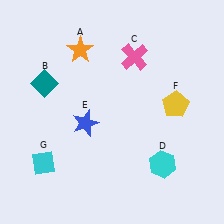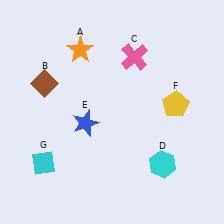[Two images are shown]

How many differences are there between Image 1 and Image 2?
There is 1 difference between the two images.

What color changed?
The diamond (B) changed from teal in Image 1 to brown in Image 2.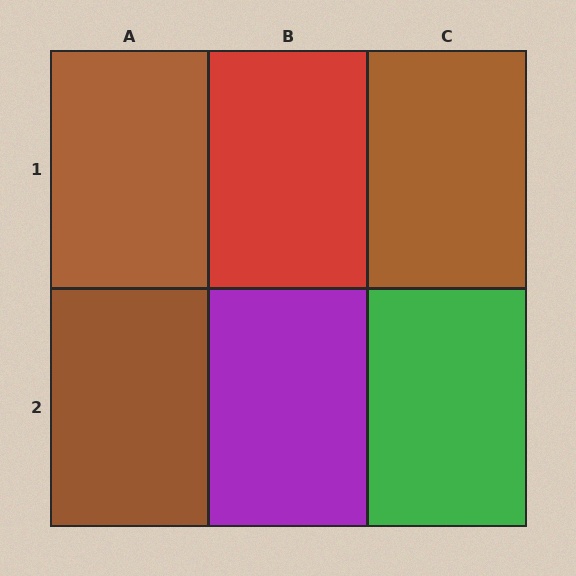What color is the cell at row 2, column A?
Brown.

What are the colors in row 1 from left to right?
Brown, red, brown.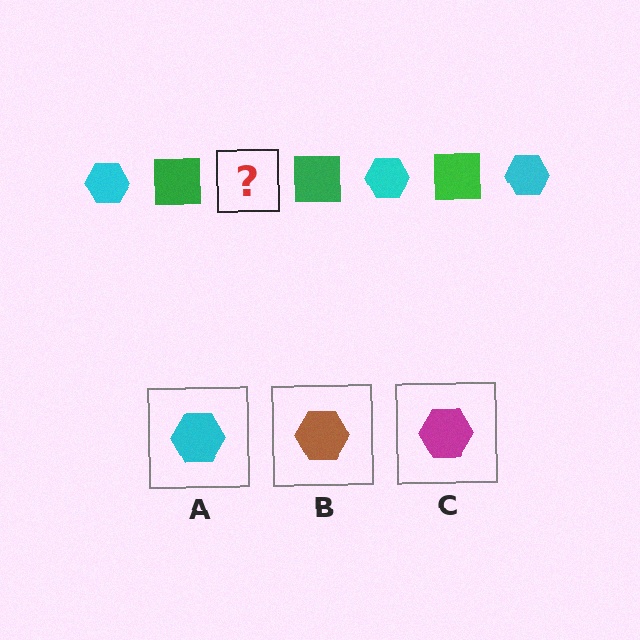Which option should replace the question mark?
Option A.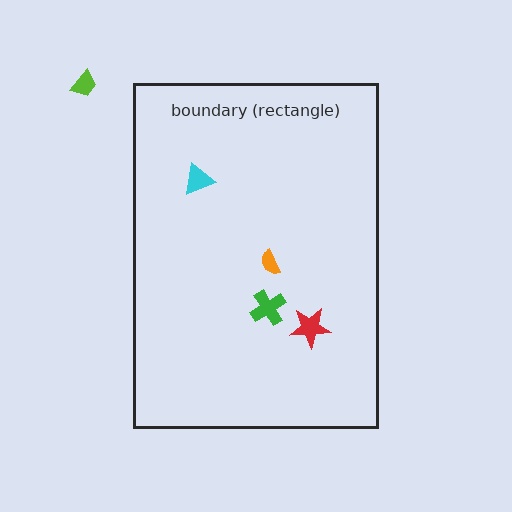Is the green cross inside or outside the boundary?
Inside.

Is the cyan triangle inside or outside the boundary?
Inside.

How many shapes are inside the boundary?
4 inside, 1 outside.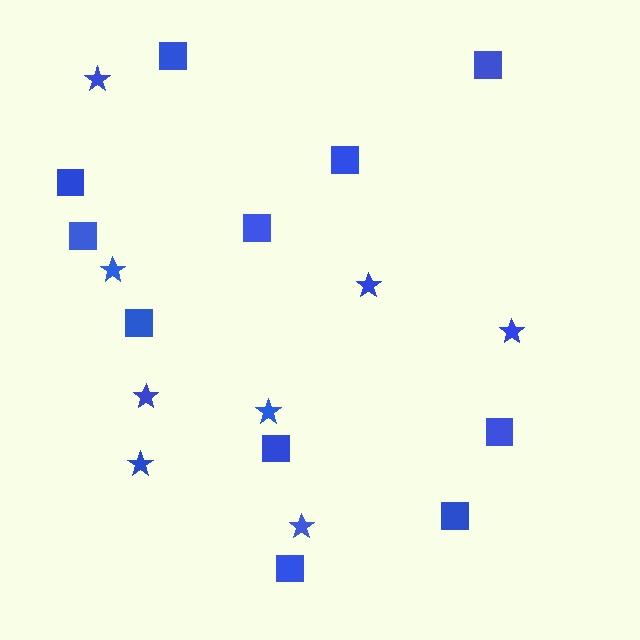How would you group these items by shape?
There are 2 groups: one group of squares (11) and one group of stars (8).